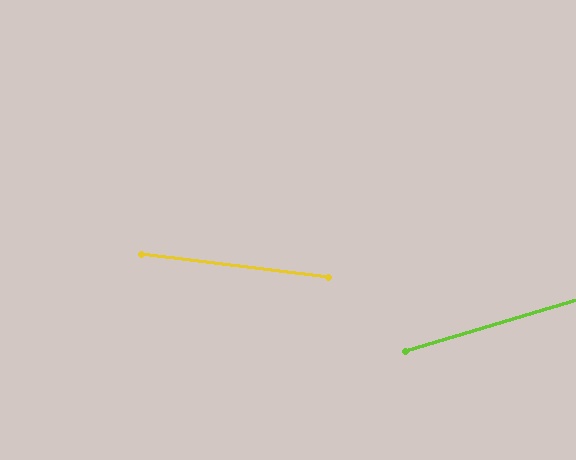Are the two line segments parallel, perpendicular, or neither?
Neither parallel nor perpendicular — they differ by about 23°.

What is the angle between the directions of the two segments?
Approximately 23 degrees.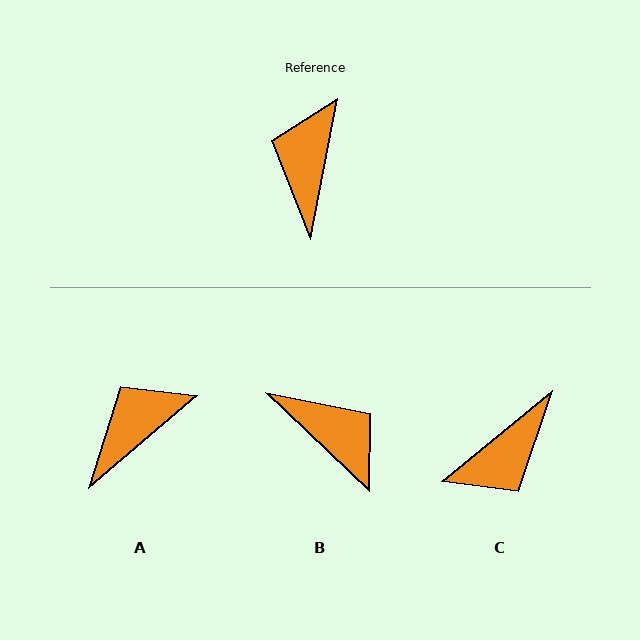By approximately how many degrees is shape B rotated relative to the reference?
Approximately 123 degrees clockwise.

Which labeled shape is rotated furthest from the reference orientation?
C, about 140 degrees away.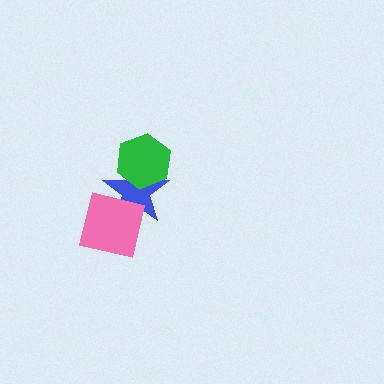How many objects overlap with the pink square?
1 object overlaps with the pink square.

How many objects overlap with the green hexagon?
1 object overlaps with the green hexagon.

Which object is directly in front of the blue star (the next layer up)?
The green hexagon is directly in front of the blue star.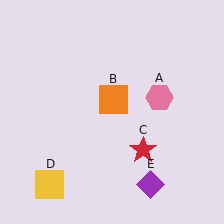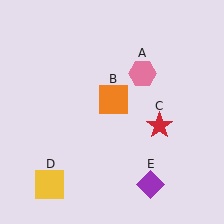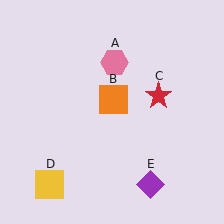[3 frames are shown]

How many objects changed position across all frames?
2 objects changed position: pink hexagon (object A), red star (object C).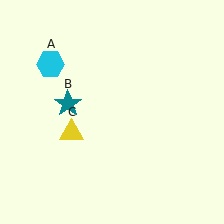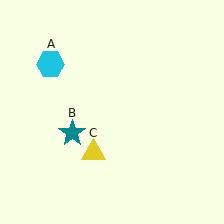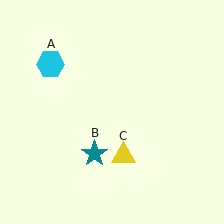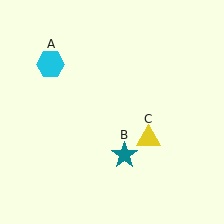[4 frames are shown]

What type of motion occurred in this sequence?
The teal star (object B), yellow triangle (object C) rotated counterclockwise around the center of the scene.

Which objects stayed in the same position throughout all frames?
Cyan hexagon (object A) remained stationary.